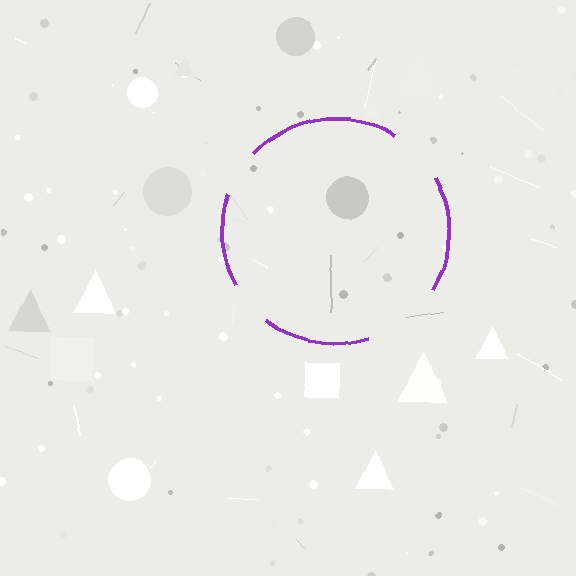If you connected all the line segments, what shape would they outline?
They would outline a circle.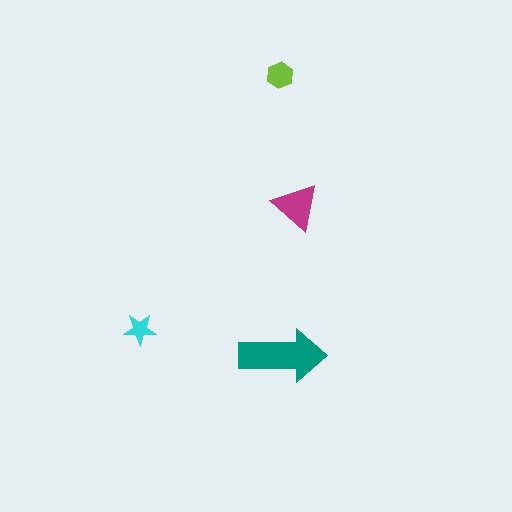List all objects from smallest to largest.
The cyan star, the lime hexagon, the magenta triangle, the teal arrow.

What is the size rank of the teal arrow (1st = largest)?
1st.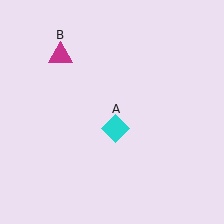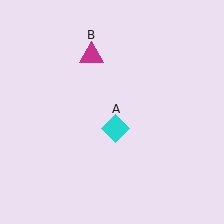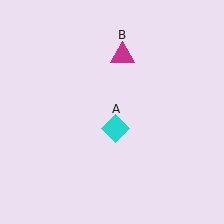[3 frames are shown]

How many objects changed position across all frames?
1 object changed position: magenta triangle (object B).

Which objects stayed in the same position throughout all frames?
Cyan diamond (object A) remained stationary.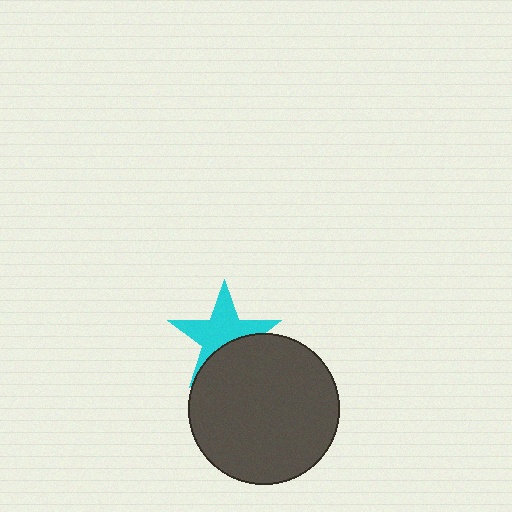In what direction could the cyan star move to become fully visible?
The cyan star could move up. That would shift it out from behind the dark gray circle entirely.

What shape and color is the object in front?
The object in front is a dark gray circle.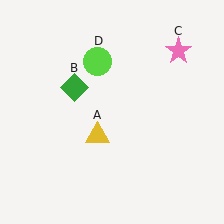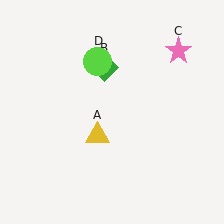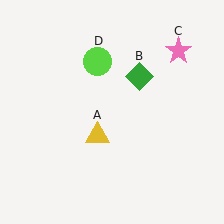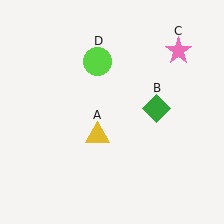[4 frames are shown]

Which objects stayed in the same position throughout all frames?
Yellow triangle (object A) and pink star (object C) and lime circle (object D) remained stationary.